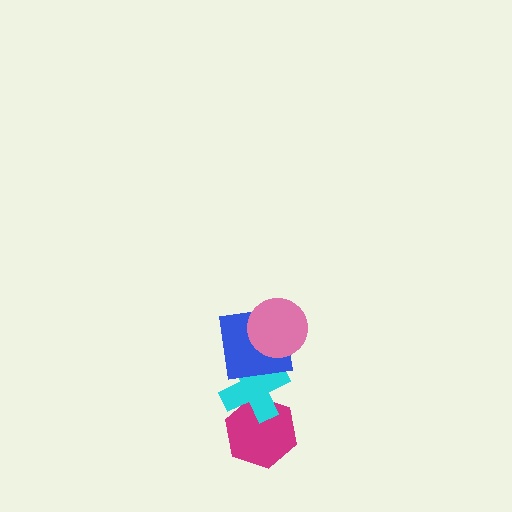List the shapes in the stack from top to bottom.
From top to bottom: the pink circle, the blue square, the cyan cross, the magenta hexagon.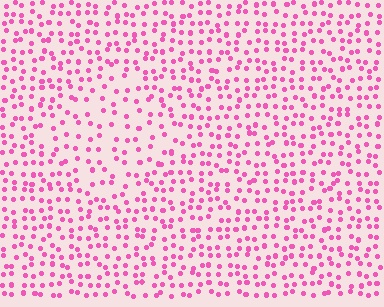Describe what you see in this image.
The image contains small pink elements arranged at two different densities. A diamond-shaped region is visible where the elements are less densely packed than the surrounding area.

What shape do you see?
I see a diamond.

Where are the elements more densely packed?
The elements are more densely packed outside the diamond boundary.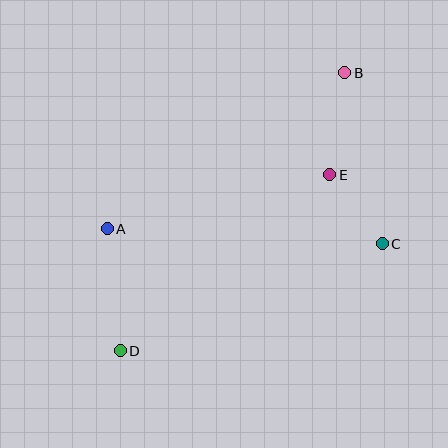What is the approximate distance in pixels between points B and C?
The distance between B and C is approximately 175 pixels.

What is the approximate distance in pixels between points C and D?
The distance between C and D is approximately 283 pixels.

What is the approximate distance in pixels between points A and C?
The distance between A and C is approximately 275 pixels.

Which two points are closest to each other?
Points C and E are closest to each other.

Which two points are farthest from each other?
Points B and D are farthest from each other.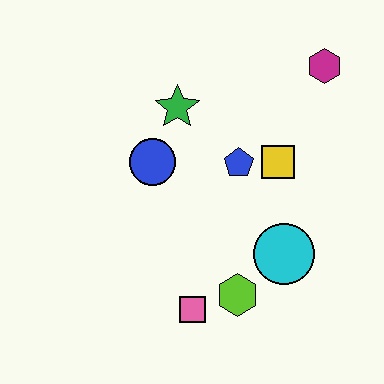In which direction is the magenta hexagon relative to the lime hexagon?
The magenta hexagon is above the lime hexagon.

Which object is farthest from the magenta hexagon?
The pink square is farthest from the magenta hexagon.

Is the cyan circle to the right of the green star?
Yes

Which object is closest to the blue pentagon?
The yellow square is closest to the blue pentagon.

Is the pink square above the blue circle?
No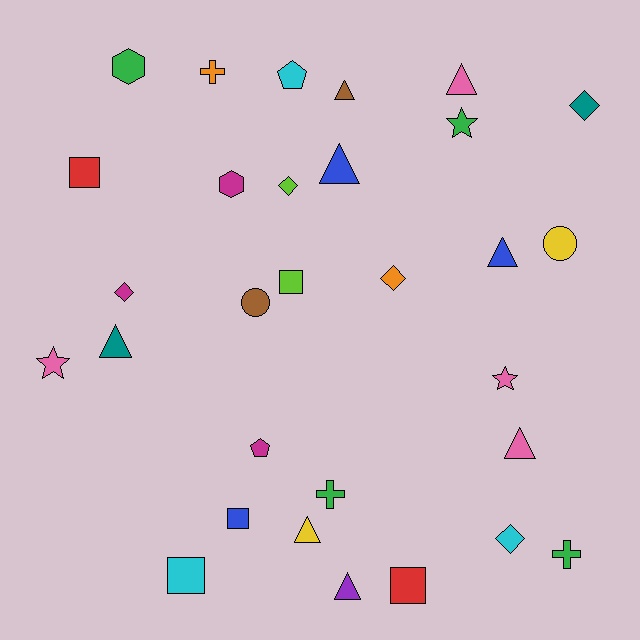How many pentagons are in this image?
There are 2 pentagons.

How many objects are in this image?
There are 30 objects.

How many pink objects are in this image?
There are 4 pink objects.